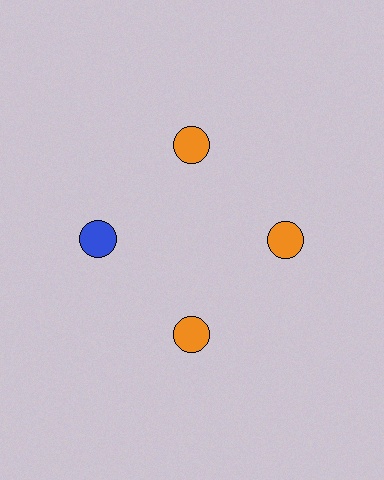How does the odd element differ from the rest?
It has a different color: blue instead of orange.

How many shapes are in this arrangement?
There are 4 shapes arranged in a ring pattern.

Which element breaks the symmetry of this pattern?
The blue circle at roughly the 9 o'clock position breaks the symmetry. All other shapes are orange circles.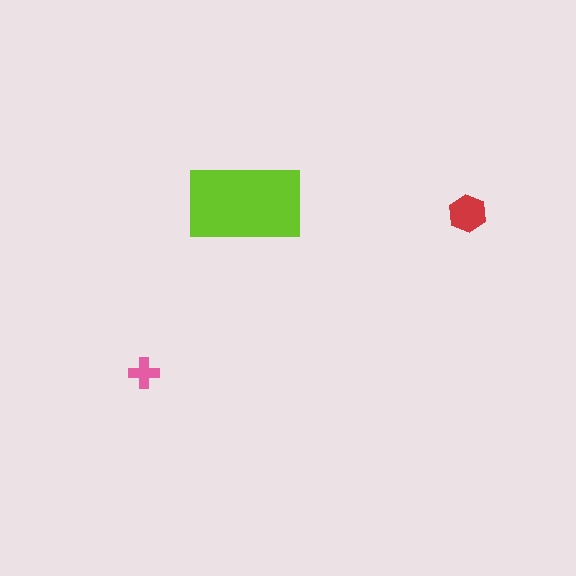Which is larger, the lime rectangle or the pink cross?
The lime rectangle.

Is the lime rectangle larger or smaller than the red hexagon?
Larger.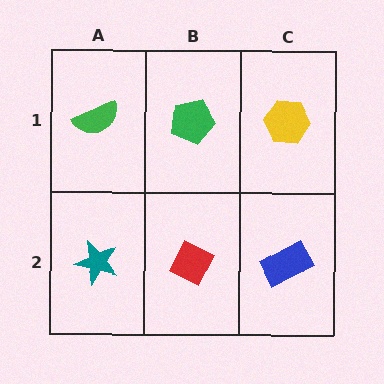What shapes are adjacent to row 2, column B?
A green pentagon (row 1, column B), a teal star (row 2, column A), a blue rectangle (row 2, column C).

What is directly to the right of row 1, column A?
A green pentagon.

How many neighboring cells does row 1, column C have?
2.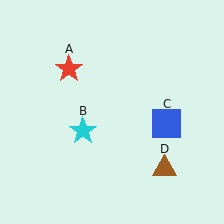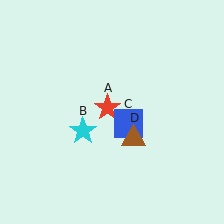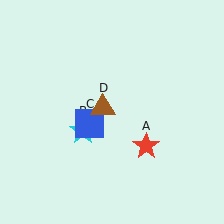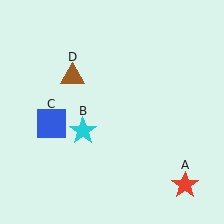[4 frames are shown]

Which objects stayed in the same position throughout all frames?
Cyan star (object B) remained stationary.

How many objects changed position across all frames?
3 objects changed position: red star (object A), blue square (object C), brown triangle (object D).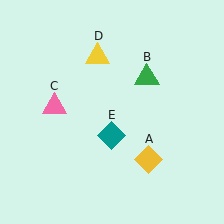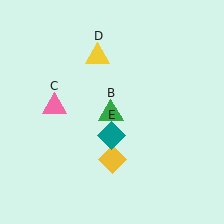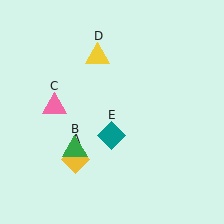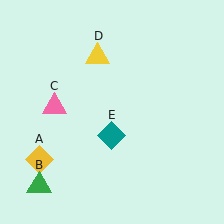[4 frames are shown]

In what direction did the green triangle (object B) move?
The green triangle (object B) moved down and to the left.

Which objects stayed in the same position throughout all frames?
Pink triangle (object C) and yellow triangle (object D) and teal diamond (object E) remained stationary.